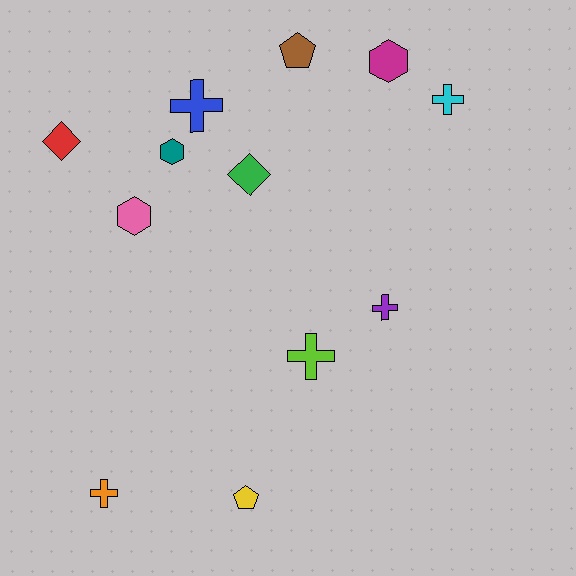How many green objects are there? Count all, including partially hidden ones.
There is 1 green object.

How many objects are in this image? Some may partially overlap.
There are 12 objects.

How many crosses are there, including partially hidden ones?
There are 5 crosses.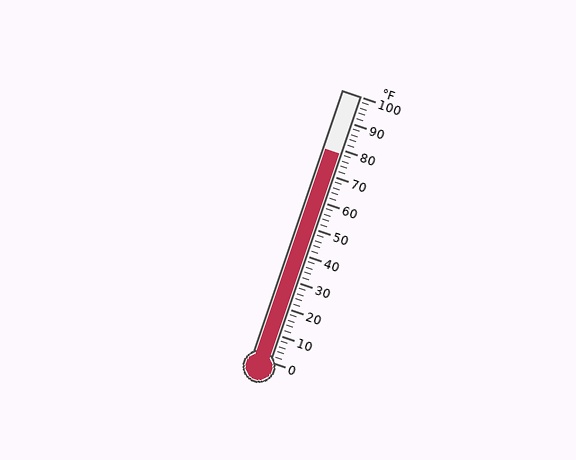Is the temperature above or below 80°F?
The temperature is below 80°F.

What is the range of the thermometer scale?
The thermometer scale ranges from 0°F to 100°F.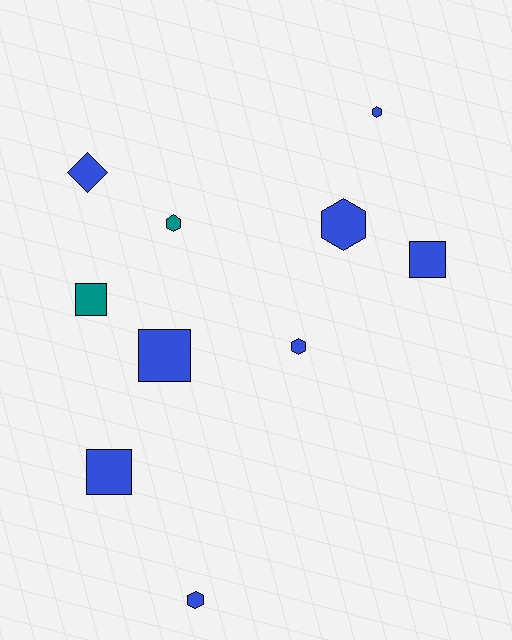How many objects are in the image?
There are 10 objects.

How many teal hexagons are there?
There is 1 teal hexagon.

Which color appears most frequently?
Blue, with 8 objects.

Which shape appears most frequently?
Hexagon, with 5 objects.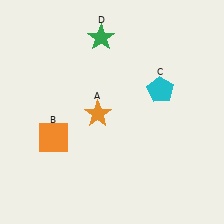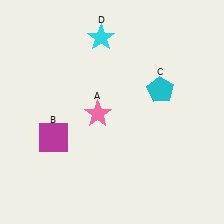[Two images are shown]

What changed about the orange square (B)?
In Image 1, B is orange. In Image 2, it changed to magenta.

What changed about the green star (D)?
In Image 1, D is green. In Image 2, it changed to cyan.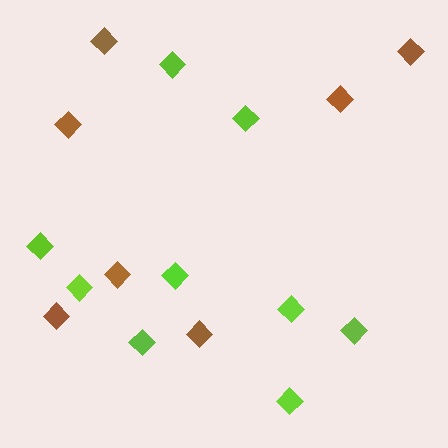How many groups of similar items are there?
There are 2 groups: one group of lime diamonds (9) and one group of brown diamonds (7).